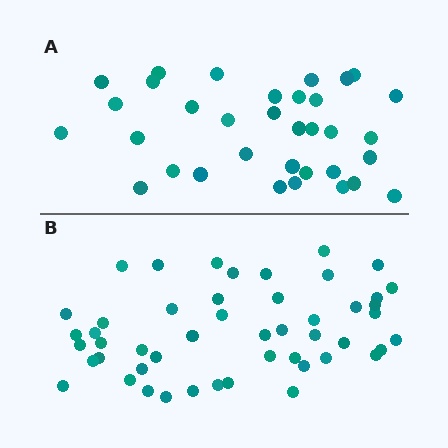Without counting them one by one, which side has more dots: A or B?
Region B (the bottom region) has more dots.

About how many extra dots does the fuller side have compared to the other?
Region B has approximately 15 more dots than region A.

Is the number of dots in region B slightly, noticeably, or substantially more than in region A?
Region B has noticeably more, but not dramatically so. The ratio is roughly 1.4 to 1.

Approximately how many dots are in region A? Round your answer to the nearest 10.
About 30 dots. (The exact count is 34, which rounds to 30.)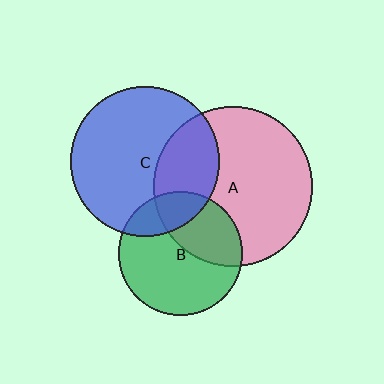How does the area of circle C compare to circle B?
Approximately 1.5 times.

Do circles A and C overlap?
Yes.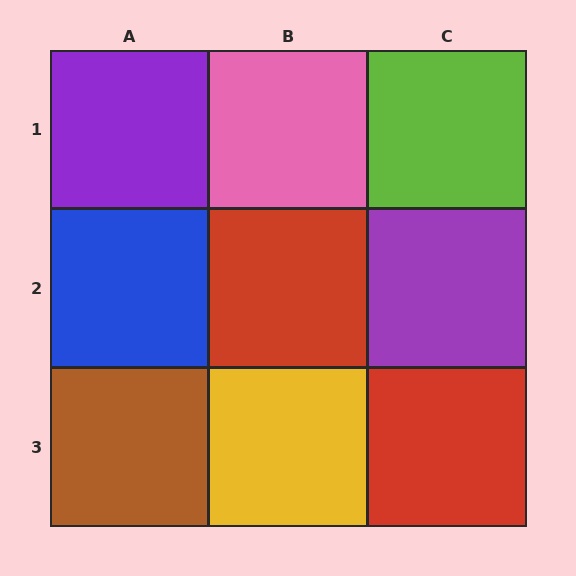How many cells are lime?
1 cell is lime.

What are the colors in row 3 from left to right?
Brown, yellow, red.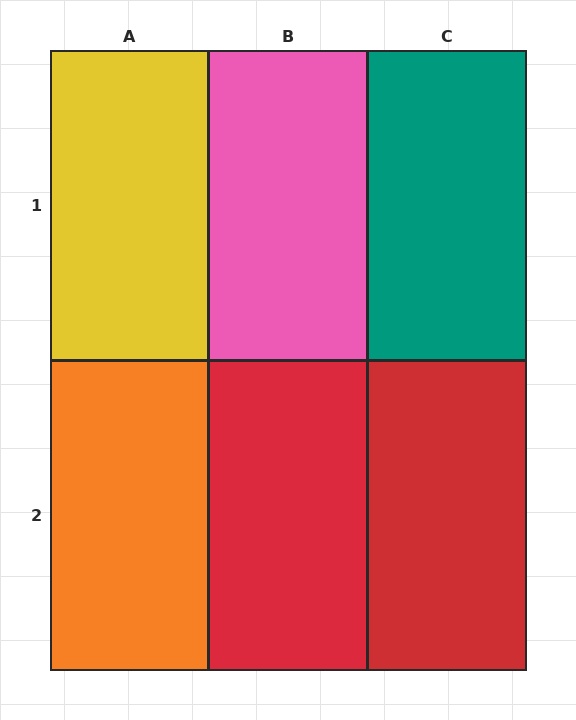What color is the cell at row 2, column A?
Orange.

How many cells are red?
2 cells are red.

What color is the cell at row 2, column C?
Red.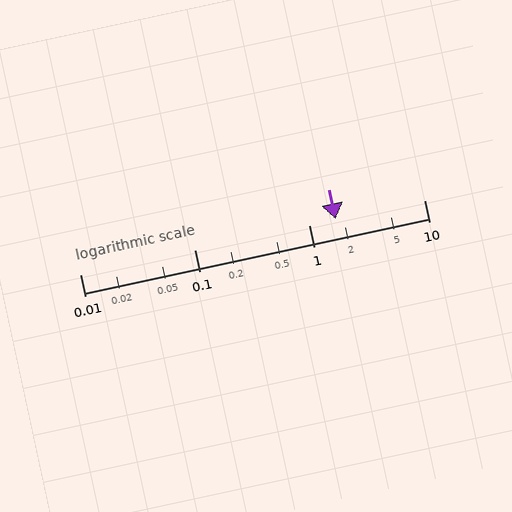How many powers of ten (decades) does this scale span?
The scale spans 3 decades, from 0.01 to 10.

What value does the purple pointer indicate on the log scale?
The pointer indicates approximately 1.7.